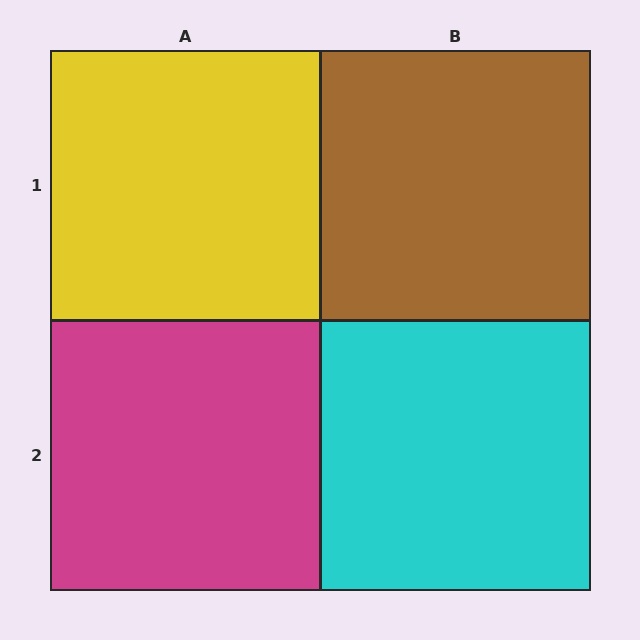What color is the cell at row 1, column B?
Brown.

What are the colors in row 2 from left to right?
Magenta, cyan.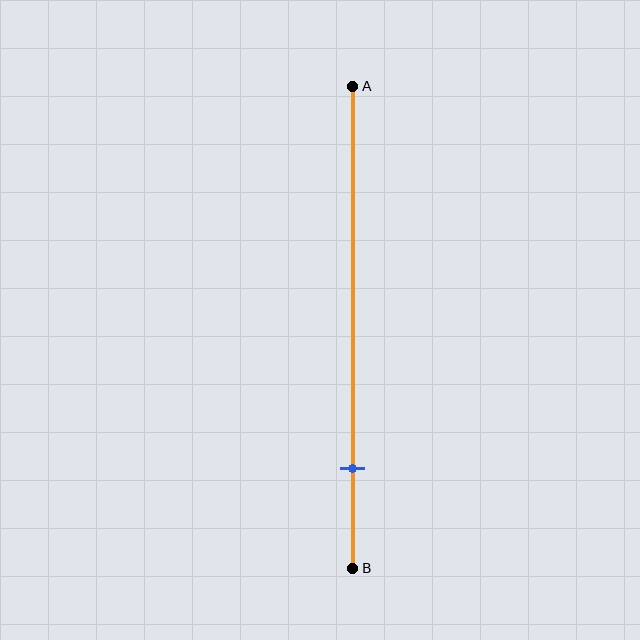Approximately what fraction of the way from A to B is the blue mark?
The blue mark is approximately 80% of the way from A to B.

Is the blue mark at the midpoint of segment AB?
No, the mark is at about 80% from A, not at the 50% midpoint.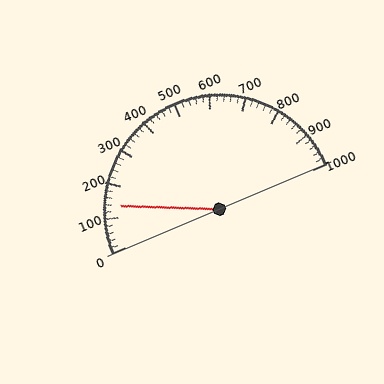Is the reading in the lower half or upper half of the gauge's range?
The reading is in the lower half of the range (0 to 1000).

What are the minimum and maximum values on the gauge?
The gauge ranges from 0 to 1000.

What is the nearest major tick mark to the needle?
The nearest major tick mark is 100.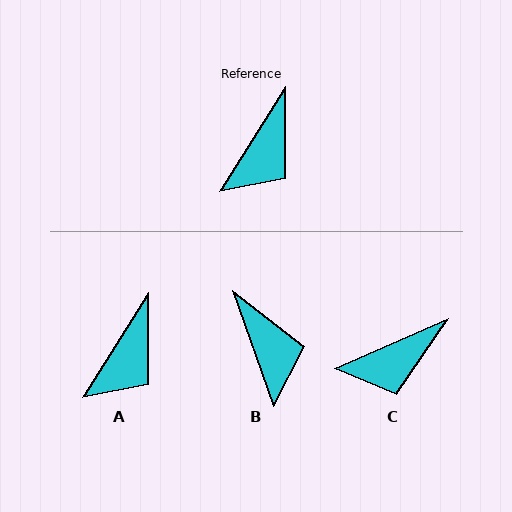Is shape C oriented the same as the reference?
No, it is off by about 34 degrees.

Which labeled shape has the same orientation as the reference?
A.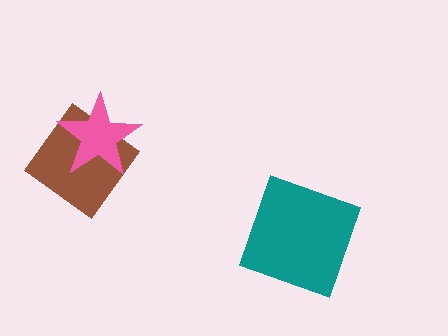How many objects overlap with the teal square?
0 objects overlap with the teal square.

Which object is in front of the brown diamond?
The pink star is in front of the brown diamond.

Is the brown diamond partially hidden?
Yes, it is partially covered by another shape.